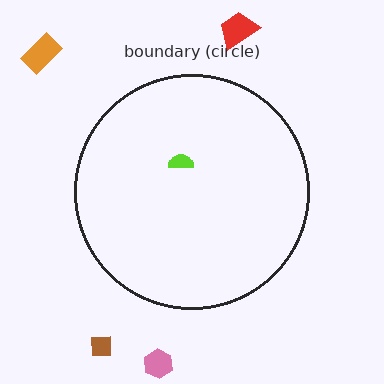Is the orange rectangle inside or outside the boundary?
Outside.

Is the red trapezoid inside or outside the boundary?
Outside.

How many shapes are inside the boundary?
1 inside, 4 outside.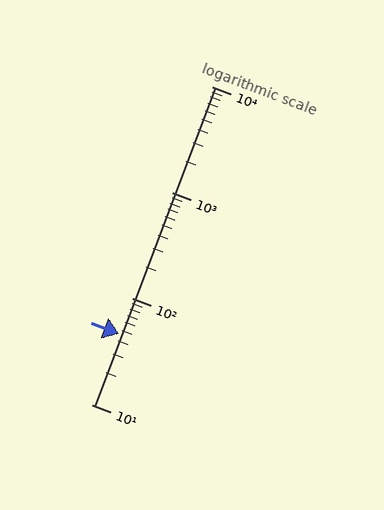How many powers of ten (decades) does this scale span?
The scale spans 3 decades, from 10 to 10000.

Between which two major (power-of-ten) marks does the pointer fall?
The pointer is between 10 and 100.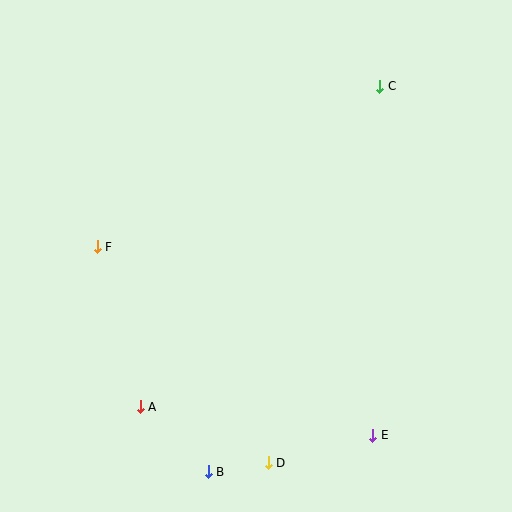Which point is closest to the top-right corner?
Point C is closest to the top-right corner.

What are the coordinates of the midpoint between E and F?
The midpoint between E and F is at (235, 341).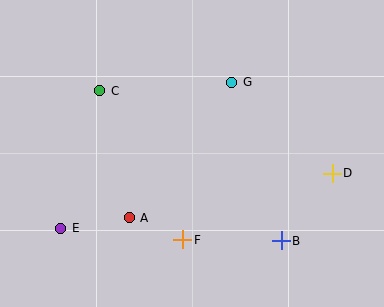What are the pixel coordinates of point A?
Point A is at (129, 218).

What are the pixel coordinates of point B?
Point B is at (281, 241).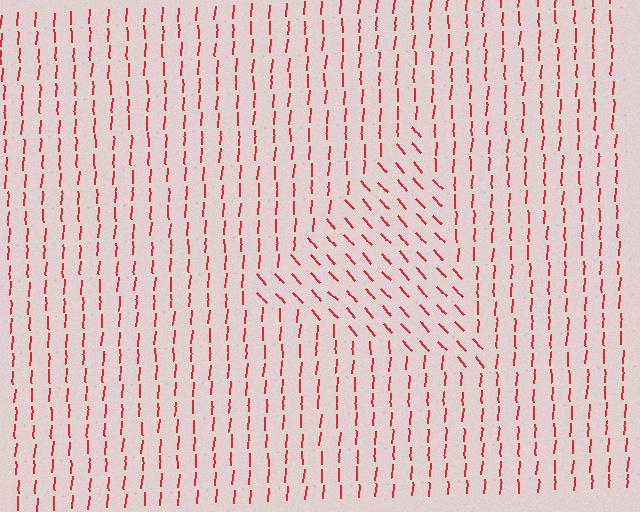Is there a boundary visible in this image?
Yes, there is a texture boundary formed by a change in line orientation.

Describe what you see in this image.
The image is filled with small red line segments. A triangle region in the image has lines oriented differently from the surrounding lines, creating a visible texture boundary.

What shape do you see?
I see a triangle.